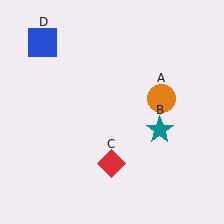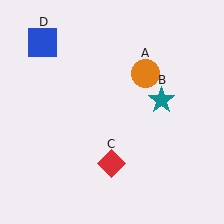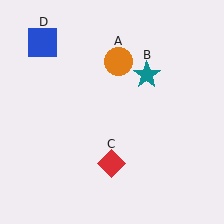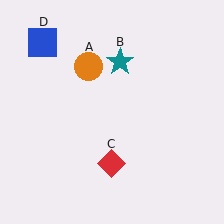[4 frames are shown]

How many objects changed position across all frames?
2 objects changed position: orange circle (object A), teal star (object B).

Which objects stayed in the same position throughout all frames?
Red diamond (object C) and blue square (object D) remained stationary.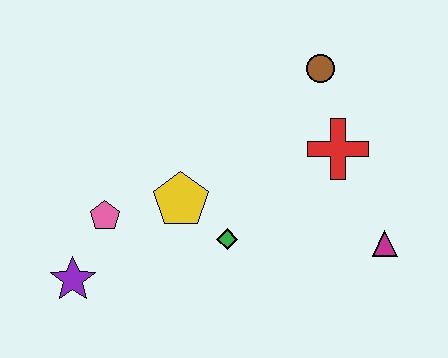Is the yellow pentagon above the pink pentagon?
Yes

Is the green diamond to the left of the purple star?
No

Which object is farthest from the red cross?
The purple star is farthest from the red cross.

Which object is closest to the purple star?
The pink pentagon is closest to the purple star.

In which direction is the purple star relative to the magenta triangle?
The purple star is to the left of the magenta triangle.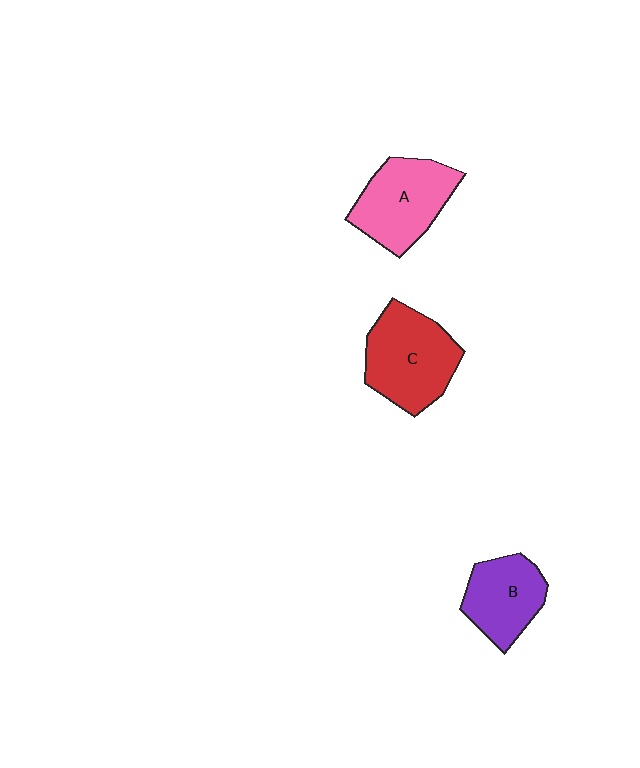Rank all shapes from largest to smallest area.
From largest to smallest: C (red), A (pink), B (purple).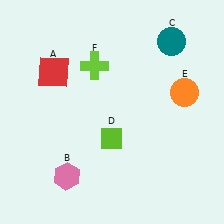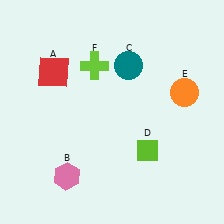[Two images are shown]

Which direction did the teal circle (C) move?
The teal circle (C) moved left.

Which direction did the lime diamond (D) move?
The lime diamond (D) moved right.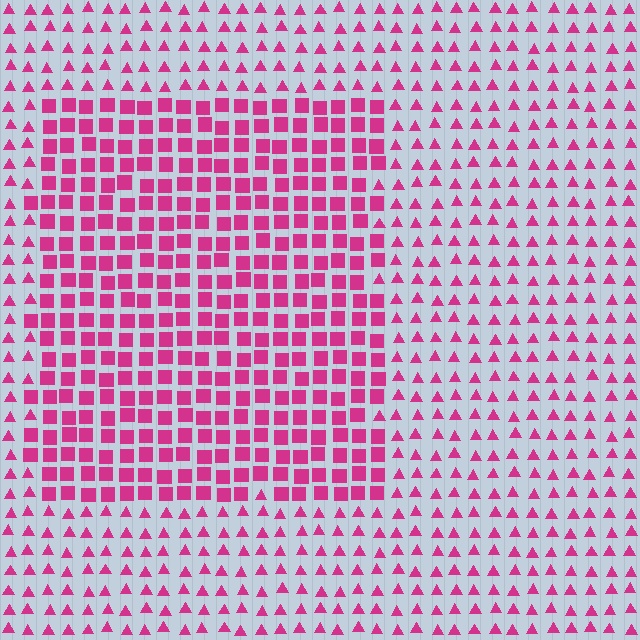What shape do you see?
I see a rectangle.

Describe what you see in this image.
The image is filled with small magenta elements arranged in a uniform grid. A rectangle-shaped region contains squares, while the surrounding area contains triangles. The boundary is defined purely by the change in element shape.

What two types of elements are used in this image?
The image uses squares inside the rectangle region and triangles outside it.